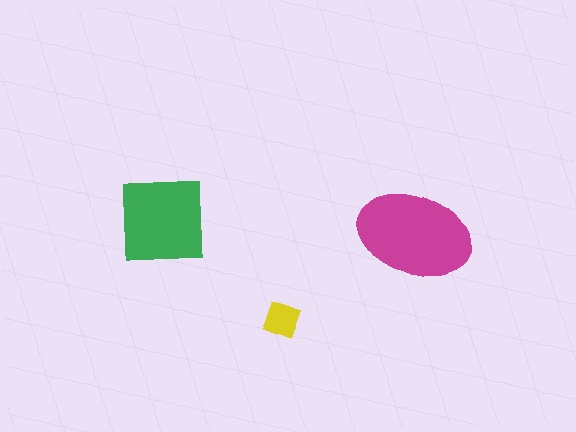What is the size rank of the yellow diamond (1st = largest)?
3rd.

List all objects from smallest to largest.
The yellow diamond, the green square, the magenta ellipse.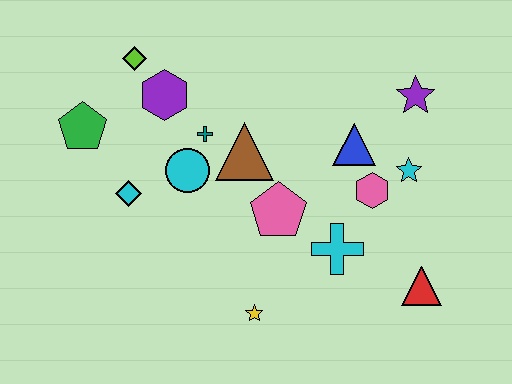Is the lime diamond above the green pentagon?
Yes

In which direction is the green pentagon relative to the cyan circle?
The green pentagon is to the left of the cyan circle.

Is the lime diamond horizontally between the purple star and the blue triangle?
No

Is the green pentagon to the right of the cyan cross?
No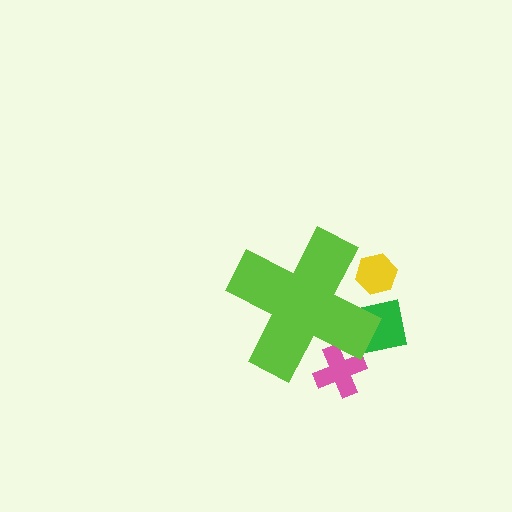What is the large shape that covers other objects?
A lime cross.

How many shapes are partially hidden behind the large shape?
3 shapes are partially hidden.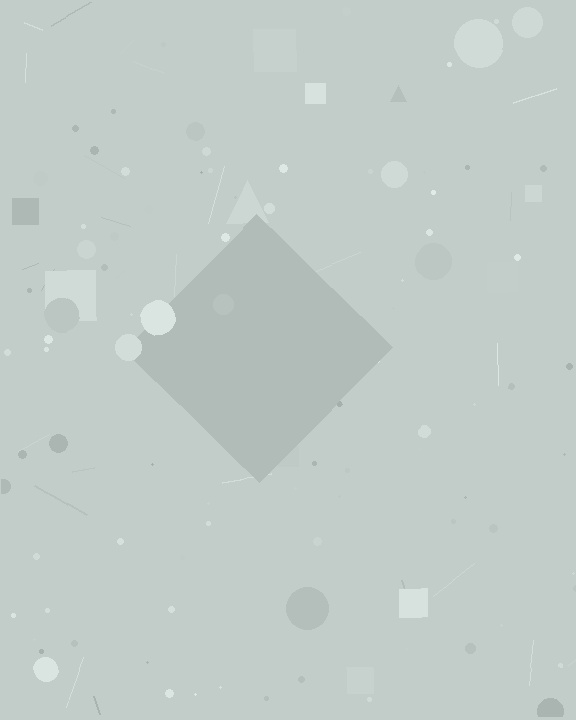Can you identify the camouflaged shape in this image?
The camouflaged shape is a diamond.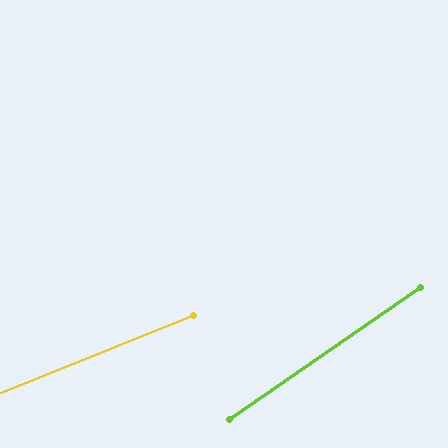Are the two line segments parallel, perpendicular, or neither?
Neither parallel nor perpendicular — they differ by about 13°.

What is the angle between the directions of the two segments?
Approximately 13 degrees.